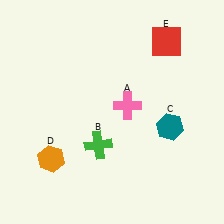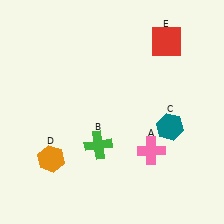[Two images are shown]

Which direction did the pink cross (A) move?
The pink cross (A) moved down.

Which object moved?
The pink cross (A) moved down.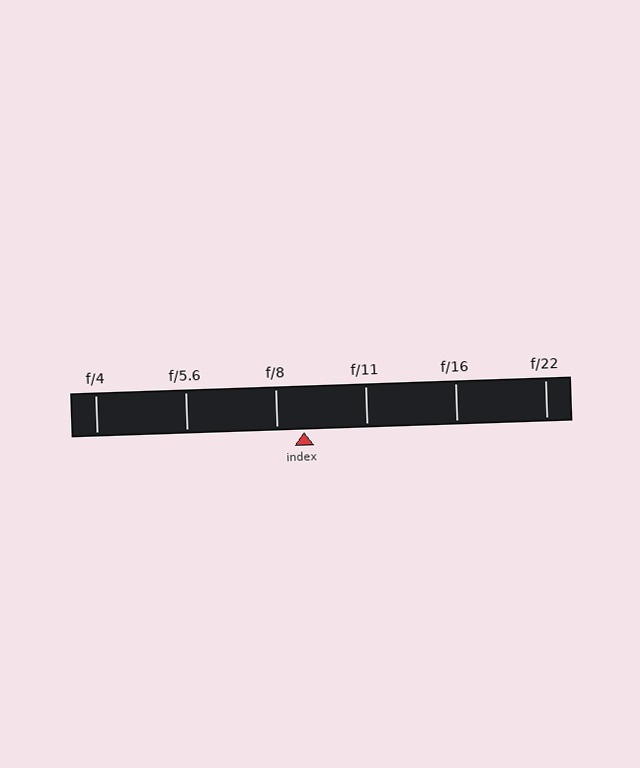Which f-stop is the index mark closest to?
The index mark is closest to f/8.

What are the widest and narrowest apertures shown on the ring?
The widest aperture shown is f/4 and the narrowest is f/22.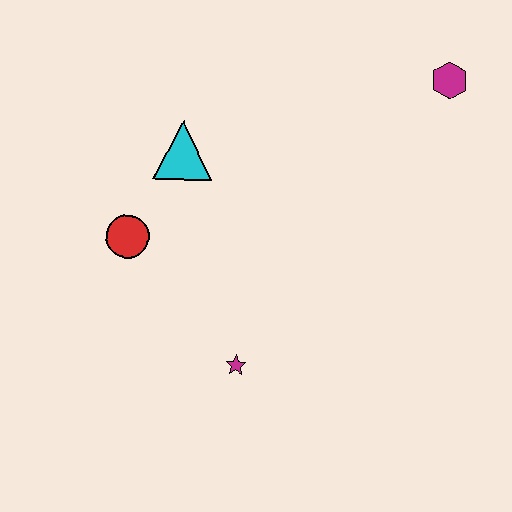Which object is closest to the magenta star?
The red circle is closest to the magenta star.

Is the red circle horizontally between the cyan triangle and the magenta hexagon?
No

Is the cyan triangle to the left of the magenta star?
Yes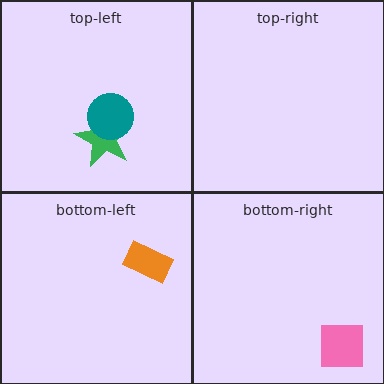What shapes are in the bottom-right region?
The pink square.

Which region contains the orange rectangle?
The bottom-left region.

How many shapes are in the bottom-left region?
1.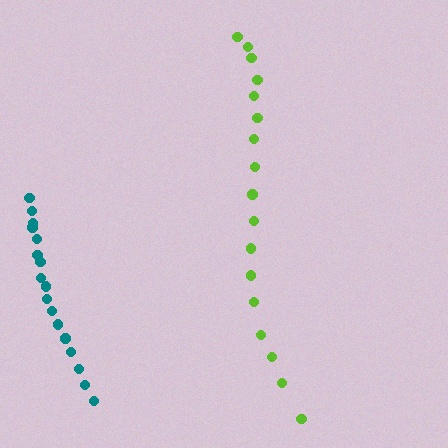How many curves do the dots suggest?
There are 2 distinct paths.